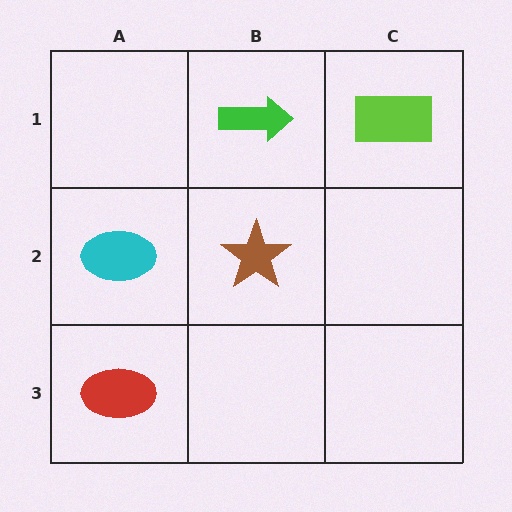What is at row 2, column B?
A brown star.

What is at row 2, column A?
A cyan ellipse.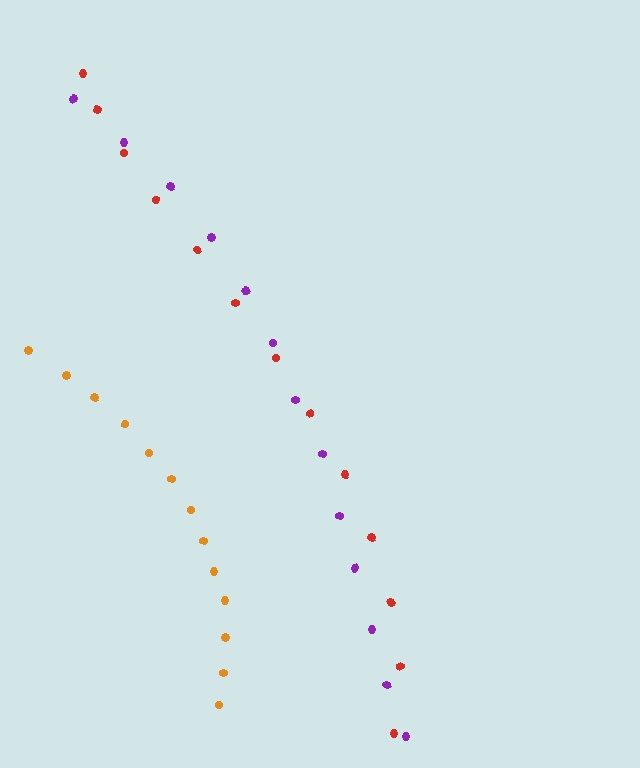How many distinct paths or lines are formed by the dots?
There are 3 distinct paths.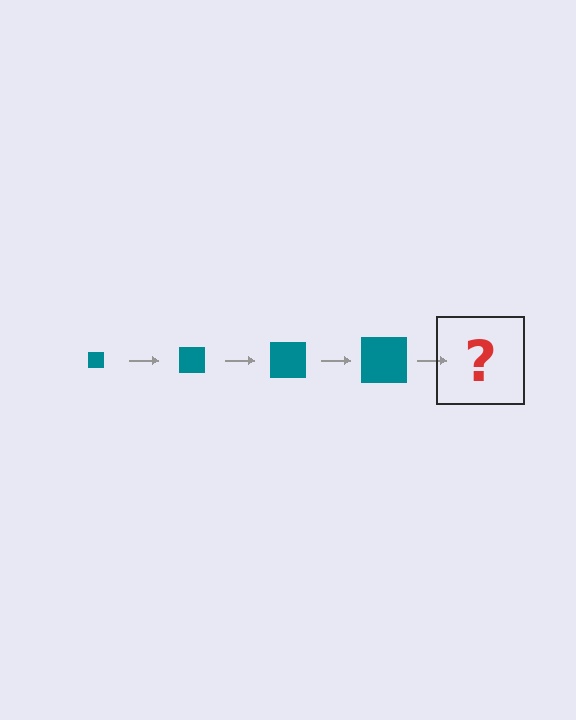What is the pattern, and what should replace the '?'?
The pattern is that the square gets progressively larger each step. The '?' should be a teal square, larger than the previous one.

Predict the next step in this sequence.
The next step is a teal square, larger than the previous one.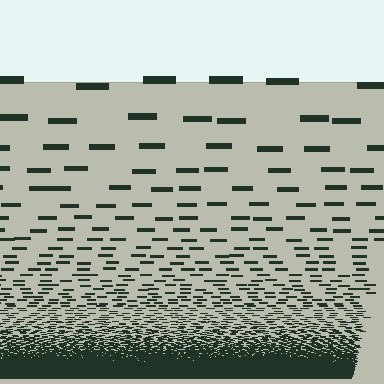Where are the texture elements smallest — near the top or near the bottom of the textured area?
Near the bottom.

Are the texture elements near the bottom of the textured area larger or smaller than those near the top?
Smaller. The gradient is inverted — elements near the bottom are smaller and denser.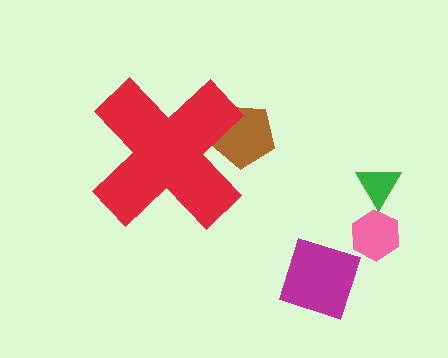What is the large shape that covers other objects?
A red cross.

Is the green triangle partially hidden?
No, the green triangle is fully visible.